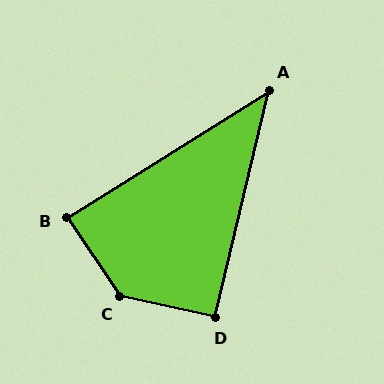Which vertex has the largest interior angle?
C, at approximately 135 degrees.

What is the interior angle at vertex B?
Approximately 89 degrees (approximately right).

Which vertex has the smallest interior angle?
A, at approximately 45 degrees.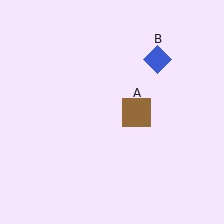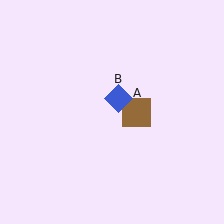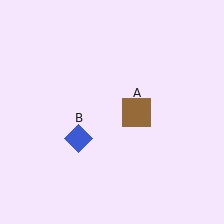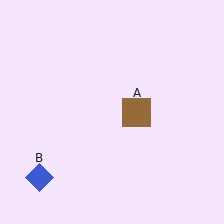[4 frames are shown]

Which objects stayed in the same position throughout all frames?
Brown square (object A) remained stationary.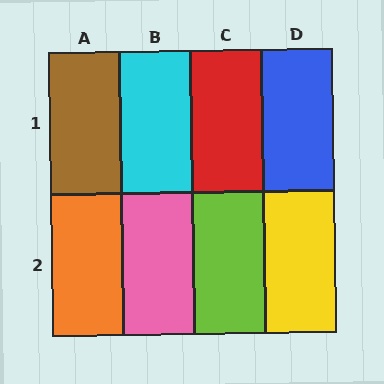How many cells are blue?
1 cell is blue.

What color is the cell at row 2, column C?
Lime.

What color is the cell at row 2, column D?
Yellow.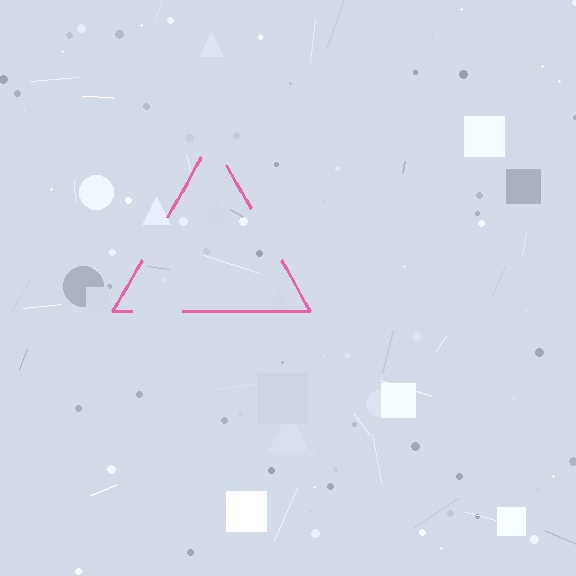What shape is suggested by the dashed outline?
The dashed outline suggests a triangle.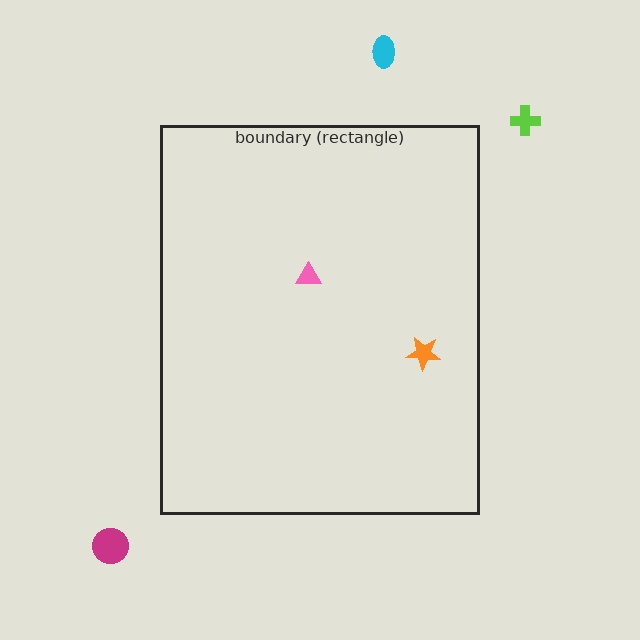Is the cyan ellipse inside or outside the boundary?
Outside.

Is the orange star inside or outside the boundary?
Inside.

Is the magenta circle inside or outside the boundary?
Outside.